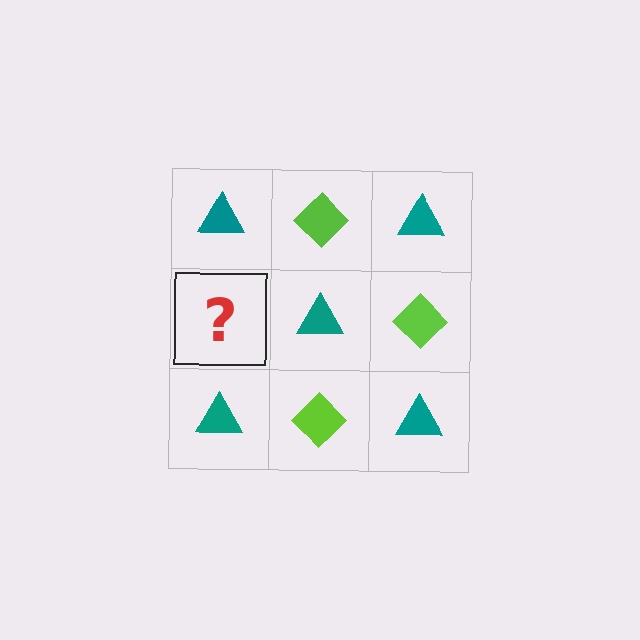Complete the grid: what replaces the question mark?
The question mark should be replaced with a lime diamond.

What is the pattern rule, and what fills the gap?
The rule is that it alternates teal triangle and lime diamond in a checkerboard pattern. The gap should be filled with a lime diamond.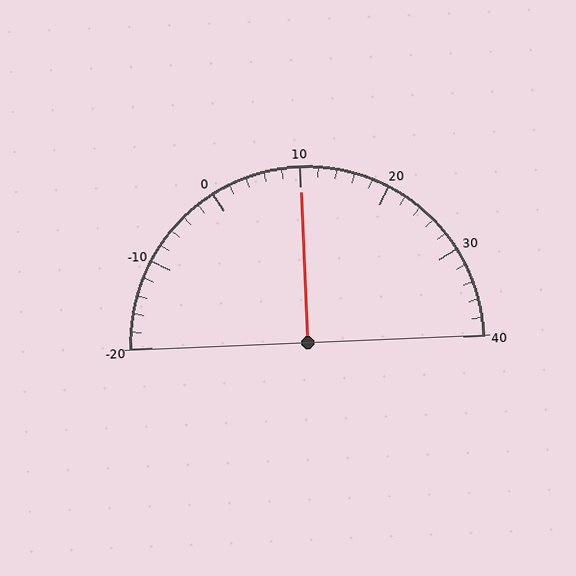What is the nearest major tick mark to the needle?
The nearest major tick mark is 10.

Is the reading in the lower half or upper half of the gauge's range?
The reading is in the upper half of the range (-20 to 40).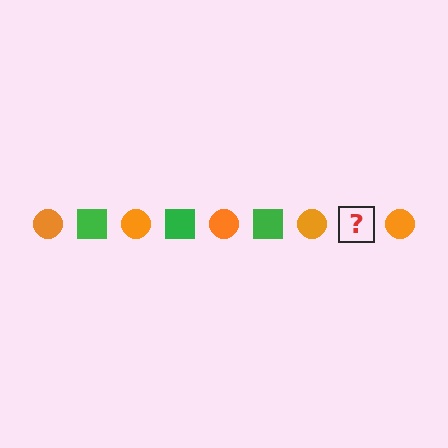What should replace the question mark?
The question mark should be replaced with a green square.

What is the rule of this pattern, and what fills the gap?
The rule is that the pattern alternates between orange circle and green square. The gap should be filled with a green square.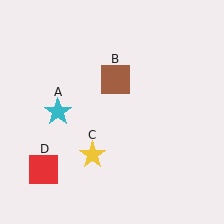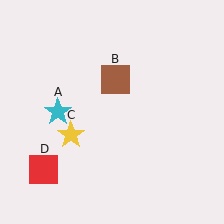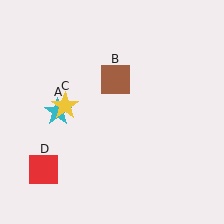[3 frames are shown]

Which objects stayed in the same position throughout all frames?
Cyan star (object A) and brown square (object B) and red square (object D) remained stationary.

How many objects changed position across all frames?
1 object changed position: yellow star (object C).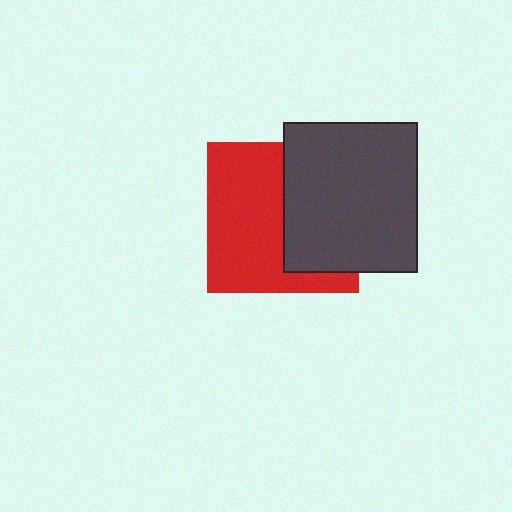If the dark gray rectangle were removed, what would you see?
You would see the complete red square.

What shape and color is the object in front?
The object in front is a dark gray rectangle.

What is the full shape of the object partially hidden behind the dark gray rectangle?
The partially hidden object is a red square.